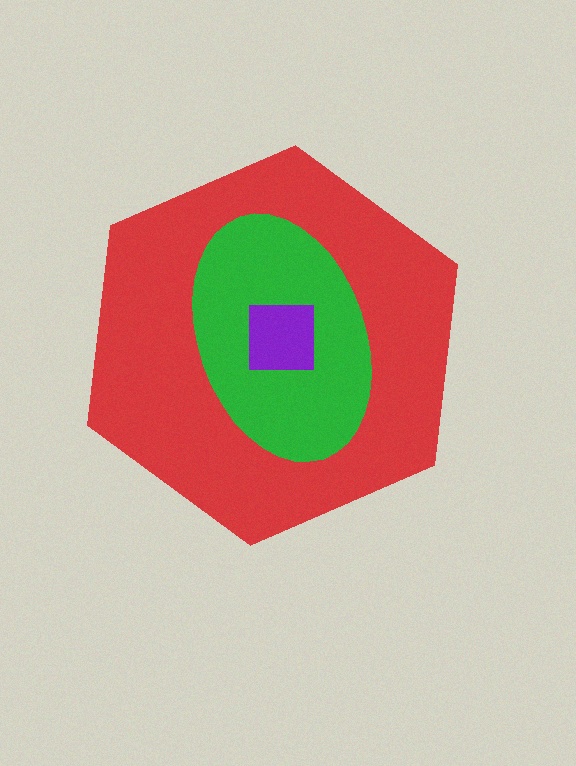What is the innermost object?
The purple square.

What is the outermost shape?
The red hexagon.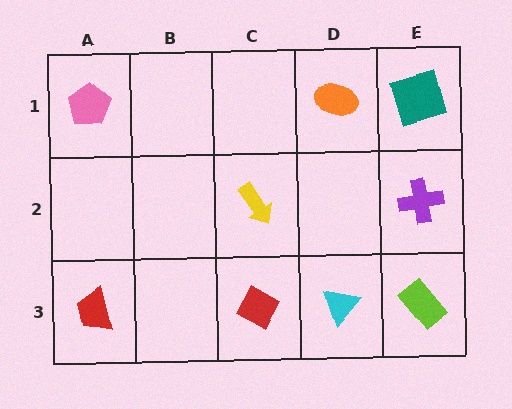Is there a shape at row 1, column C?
No, that cell is empty.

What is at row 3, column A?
A red trapezoid.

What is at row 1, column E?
A teal square.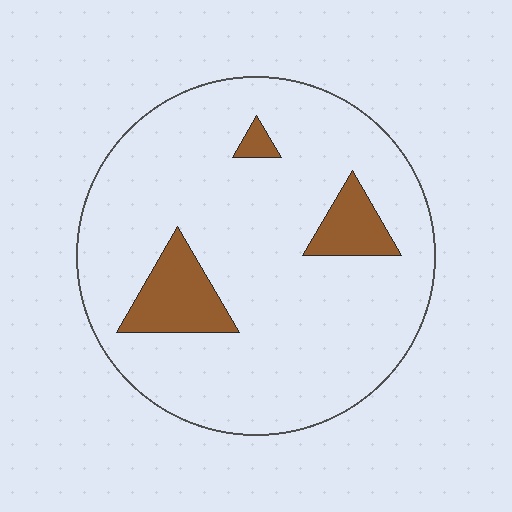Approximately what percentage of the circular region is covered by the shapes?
Approximately 10%.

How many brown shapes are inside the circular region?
3.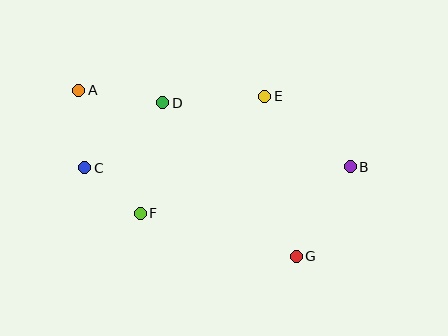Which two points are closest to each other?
Points C and F are closest to each other.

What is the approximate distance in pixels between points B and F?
The distance between B and F is approximately 215 pixels.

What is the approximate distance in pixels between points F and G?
The distance between F and G is approximately 162 pixels.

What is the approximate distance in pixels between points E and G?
The distance between E and G is approximately 163 pixels.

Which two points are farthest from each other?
Points A and B are farthest from each other.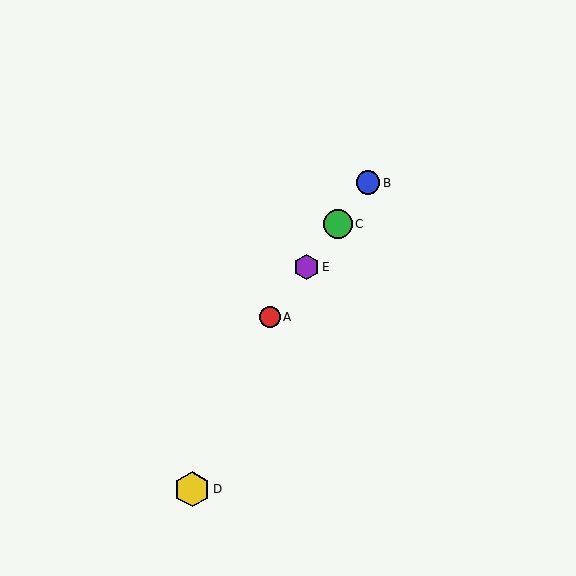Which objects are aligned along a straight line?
Objects A, B, C, E are aligned along a straight line.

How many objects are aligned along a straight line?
4 objects (A, B, C, E) are aligned along a straight line.